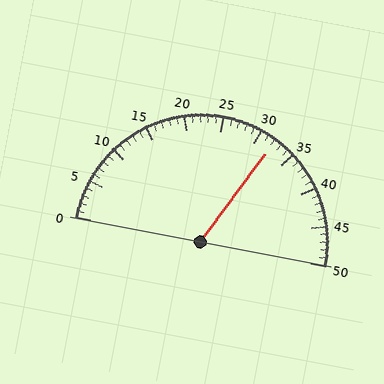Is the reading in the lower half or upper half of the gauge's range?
The reading is in the upper half of the range (0 to 50).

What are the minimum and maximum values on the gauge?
The gauge ranges from 0 to 50.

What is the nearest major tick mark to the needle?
The nearest major tick mark is 30.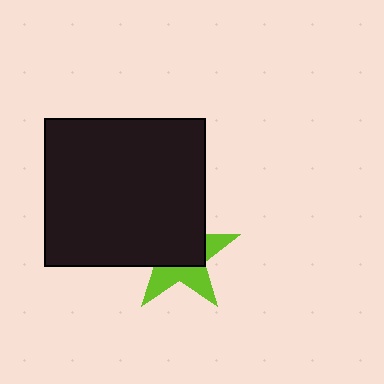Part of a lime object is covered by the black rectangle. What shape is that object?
It is a star.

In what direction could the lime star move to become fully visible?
The lime star could move toward the lower-right. That would shift it out from behind the black rectangle entirely.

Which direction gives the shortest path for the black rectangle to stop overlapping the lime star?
Moving toward the upper-left gives the shortest separation.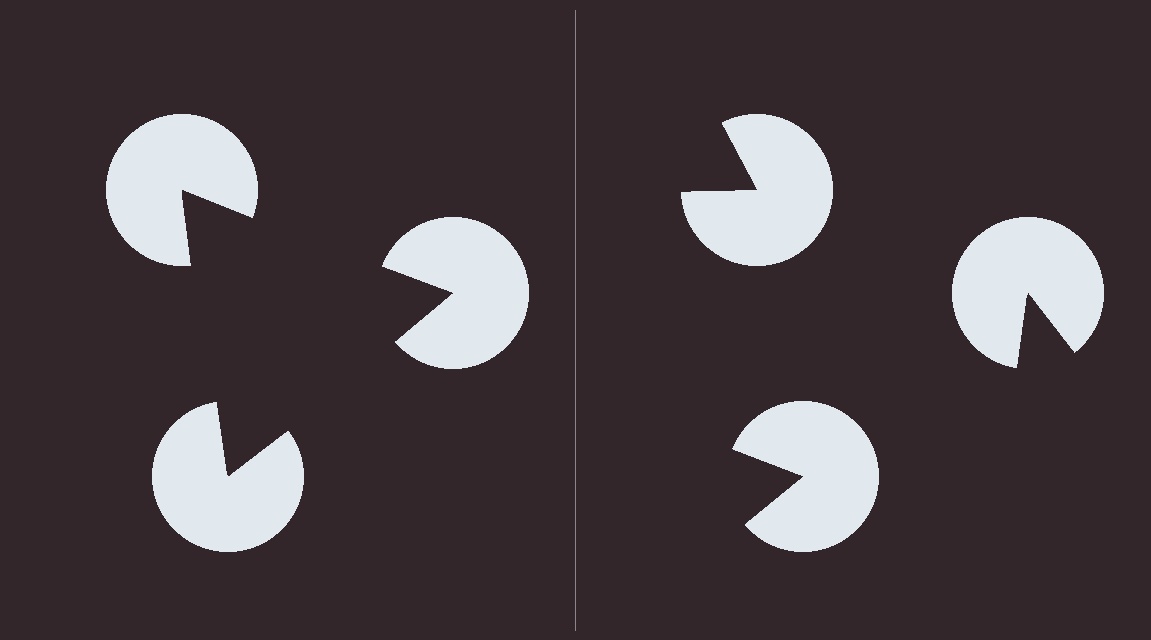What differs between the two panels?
The pac-man discs are positioned identically on both sides; only the wedge orientations differ. On the left they align to a triangle; on the right they are misaligned.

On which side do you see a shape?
An illusory triangle appears on the left side. On the right side the wedge cuts are rotated, so no coherent shape forms.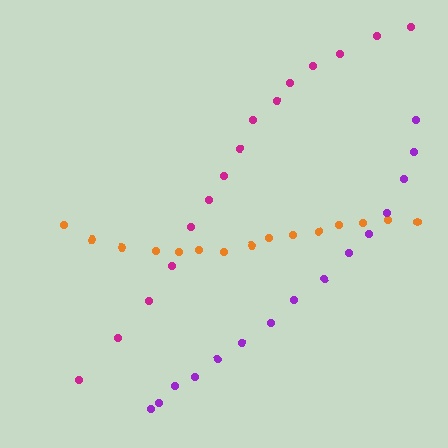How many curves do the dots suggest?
There are 3 distinct paths.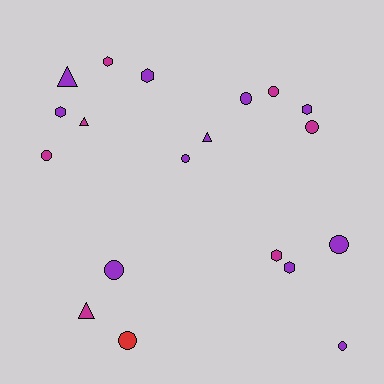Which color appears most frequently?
Purple, with 11 objects.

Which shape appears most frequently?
Circle, with 9 objects.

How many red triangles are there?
There are no red triangles.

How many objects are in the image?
There are 19 objects.